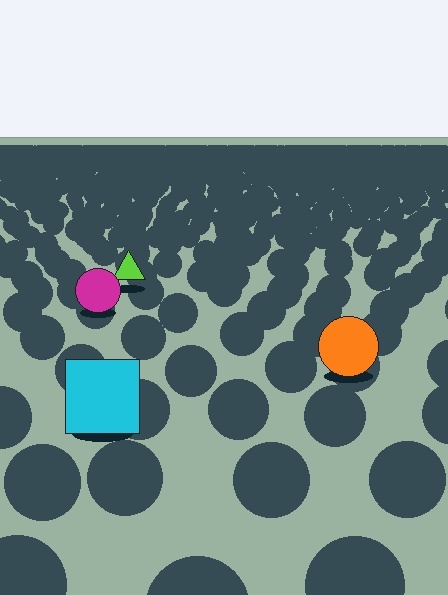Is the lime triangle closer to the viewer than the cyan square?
No. The cyan square is closer — you can tell from the texture gradient: the ground texture is coarser near it.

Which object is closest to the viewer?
The cyan square is closest. The texture marks near it are larger and more spread out.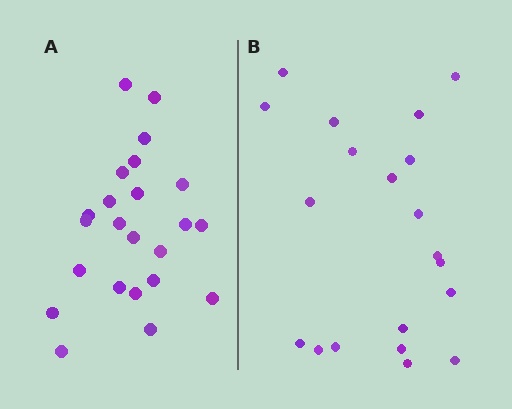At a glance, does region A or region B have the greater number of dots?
Region A (the left region) has more dots.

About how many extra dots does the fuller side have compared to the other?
Region A has just a few more — roughly 2 or 3 more dots than region B.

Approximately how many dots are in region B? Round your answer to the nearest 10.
About 20 dots.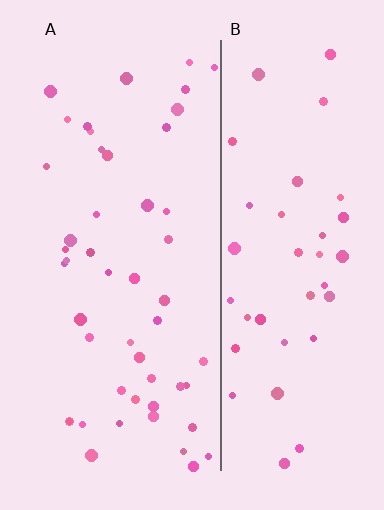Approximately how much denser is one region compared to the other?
Approximately 1.2× — region A over region B.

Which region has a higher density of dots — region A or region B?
A (the left).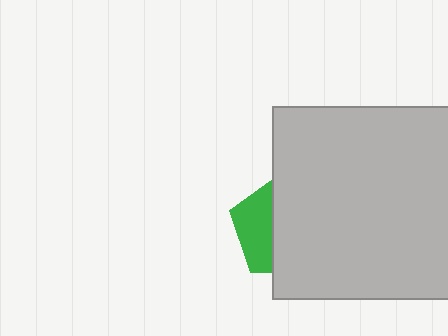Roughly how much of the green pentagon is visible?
A small part of it is visible (roughly 35%).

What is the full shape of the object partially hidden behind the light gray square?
The partially hidden object is a green pentagon.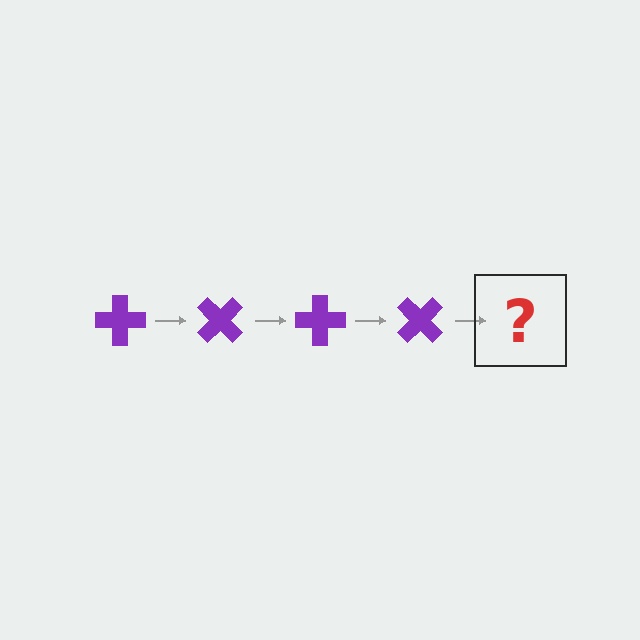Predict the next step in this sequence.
The next step is a purple cross rotated 180 degrees.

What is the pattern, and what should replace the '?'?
The pattern is that the cross rotates 45 degrees each step. The '?' should be a purple cross rotated 180 degrees.